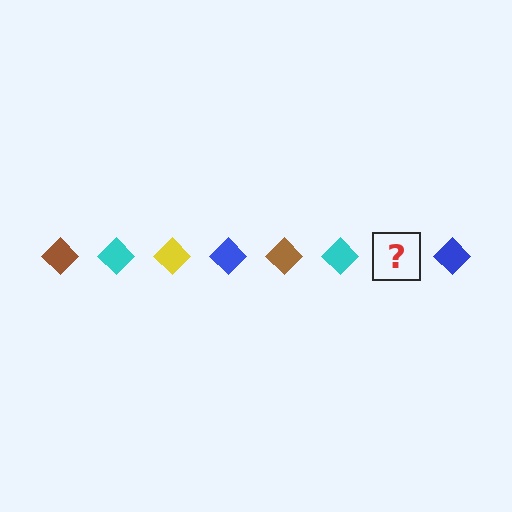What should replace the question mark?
The question mark should be replaced with a yellow diamond.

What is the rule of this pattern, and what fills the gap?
The rule is that the pattern cycles through brown, cyan, yellow, blue diamonds. The gap should be filled with a yellow diamond.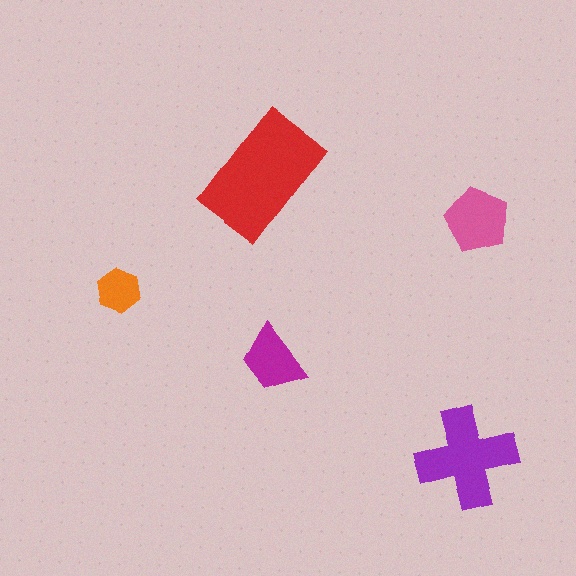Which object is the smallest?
The orange hexagon.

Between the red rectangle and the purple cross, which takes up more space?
The red rectangle.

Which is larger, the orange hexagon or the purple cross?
The purple cross.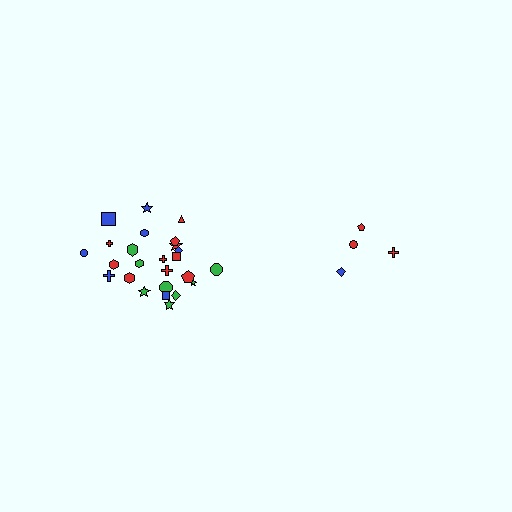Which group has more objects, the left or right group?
The left group.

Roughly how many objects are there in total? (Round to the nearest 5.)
Roughly 30 objects in total.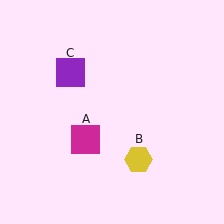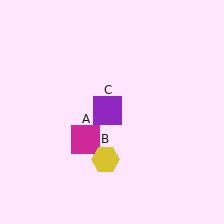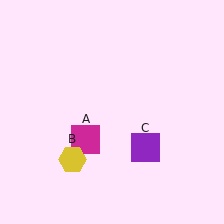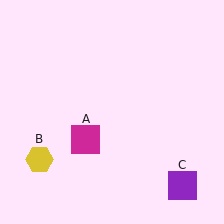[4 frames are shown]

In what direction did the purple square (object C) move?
The purple square (object C) moved down and to the right.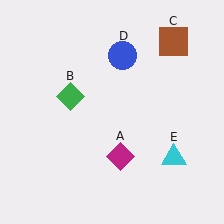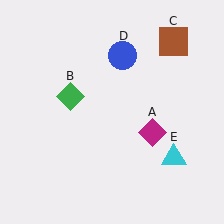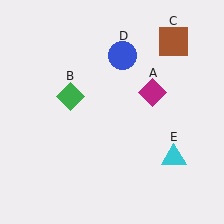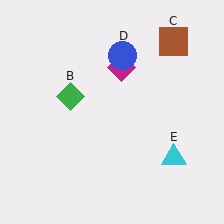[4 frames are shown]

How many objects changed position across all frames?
1 object changed position: magenta diamond (object A).